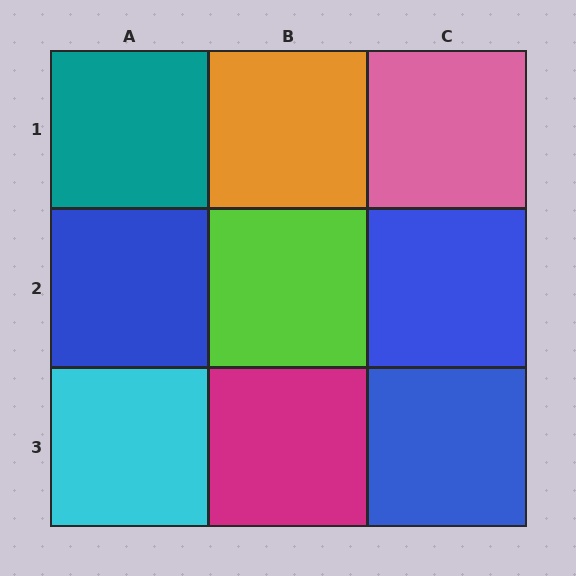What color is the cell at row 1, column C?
Pink.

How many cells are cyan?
1 cell is cyan.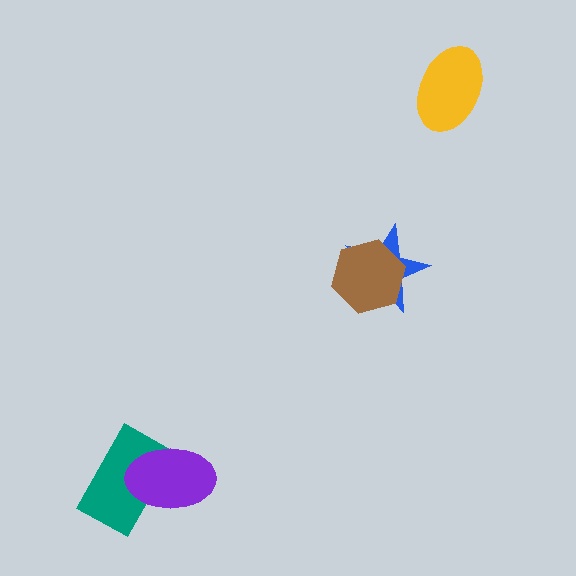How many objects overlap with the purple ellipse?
1 object overlaps with the purple ellipse.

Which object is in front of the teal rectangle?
The purple ellipse is in front of the teal rectangle.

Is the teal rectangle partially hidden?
Yes, it is partially covered by another shape.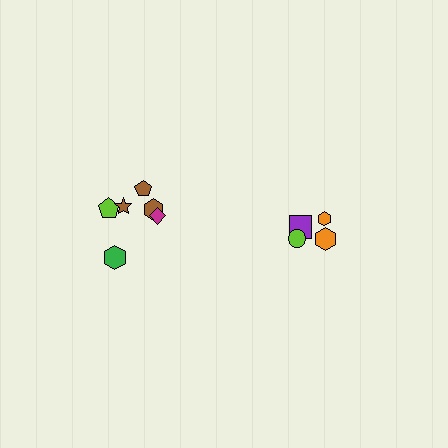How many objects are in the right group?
There are 4 objects.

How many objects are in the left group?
There are 6 objects.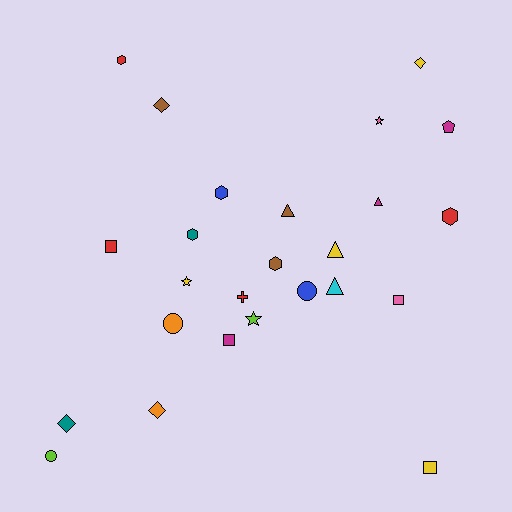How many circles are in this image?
There are 3 circles.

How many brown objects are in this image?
There are 3 brown objects.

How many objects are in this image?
There are 25 objects.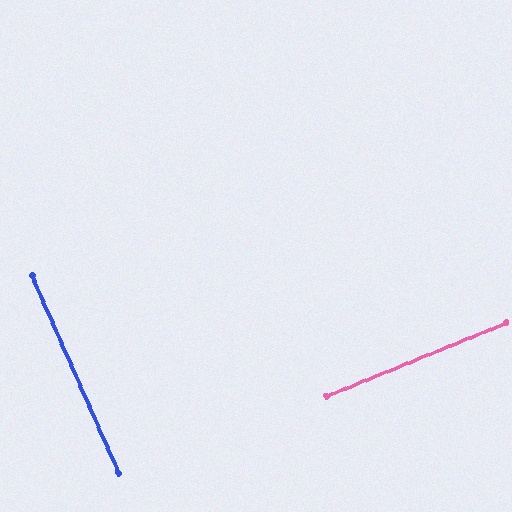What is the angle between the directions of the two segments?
Approximately 89 degrees.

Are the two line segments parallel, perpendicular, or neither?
Perpendicular — they meet at approximately 89°.